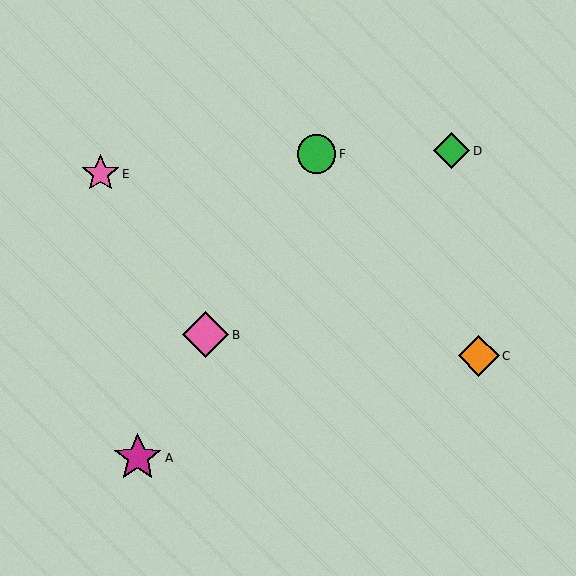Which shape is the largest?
The magenta star (labeled A) is the largest.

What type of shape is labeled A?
Shape A is a magenta star.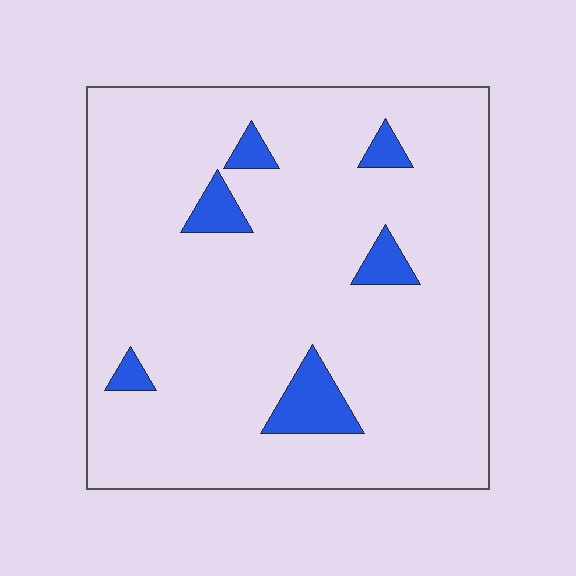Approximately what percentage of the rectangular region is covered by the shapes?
Approximately 10%.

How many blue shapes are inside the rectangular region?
6.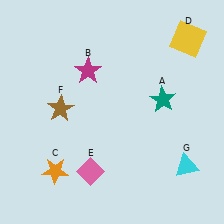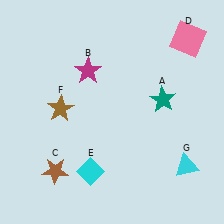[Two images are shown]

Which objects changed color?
C changed from orange to brown. D changed from yellow to pink. E changed from pink to cyan.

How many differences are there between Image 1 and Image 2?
There are 3 differences between the two images.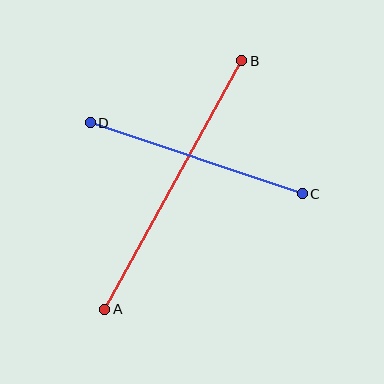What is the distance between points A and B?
The distance is approximately 284 pixels.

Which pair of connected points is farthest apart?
Points A and B are farthest apart.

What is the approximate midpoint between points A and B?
The midpoint is at approximately (173, 185) pixels.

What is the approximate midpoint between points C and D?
The midpoint is at approximately (196, 158) pixels.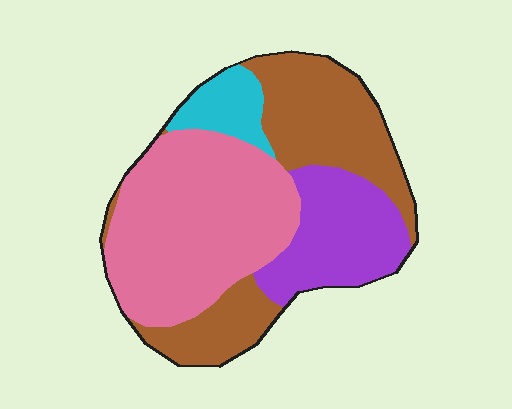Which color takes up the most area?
Pink, at roughly 40%.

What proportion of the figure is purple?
Purple takes up between a sixth and a third of the figure.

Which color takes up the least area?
Cyan, at roughly 5%.